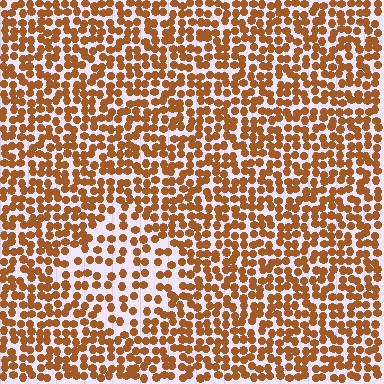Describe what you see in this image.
The image contains small brown elements arranged at two different densities. A diamond-shaped region is visible where the elements are less densely packed than the surrounding area.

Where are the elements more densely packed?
The elements are more densely packed outside the diamond boundary.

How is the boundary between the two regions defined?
The boundary is defined by a change in element density (approximately 1.7x ratio). All elements are the same color, size, and shape.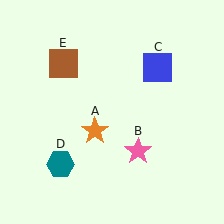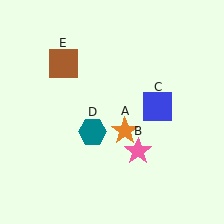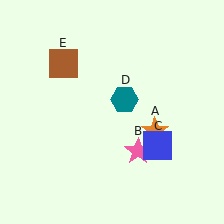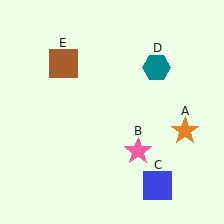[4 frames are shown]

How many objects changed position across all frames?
3 objects changed position: orange star (object A), blue square (object C), teal hexagon (object D).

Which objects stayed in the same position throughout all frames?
Pink star (object B) and brown square (object E) remained stationary.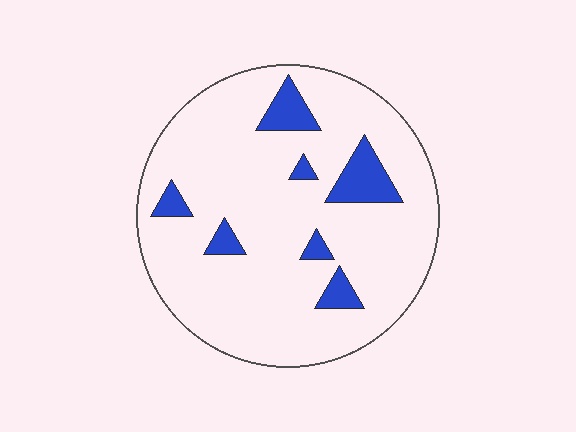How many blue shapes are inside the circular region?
7.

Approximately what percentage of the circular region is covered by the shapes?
Approximately 10%.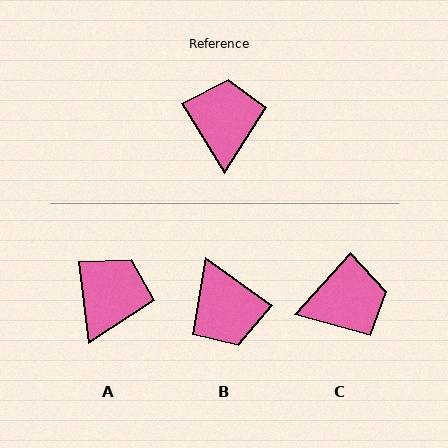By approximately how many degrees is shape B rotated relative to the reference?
Approximately 157 degrees clockwise.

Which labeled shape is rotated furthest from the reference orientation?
B, about 157 degrees away.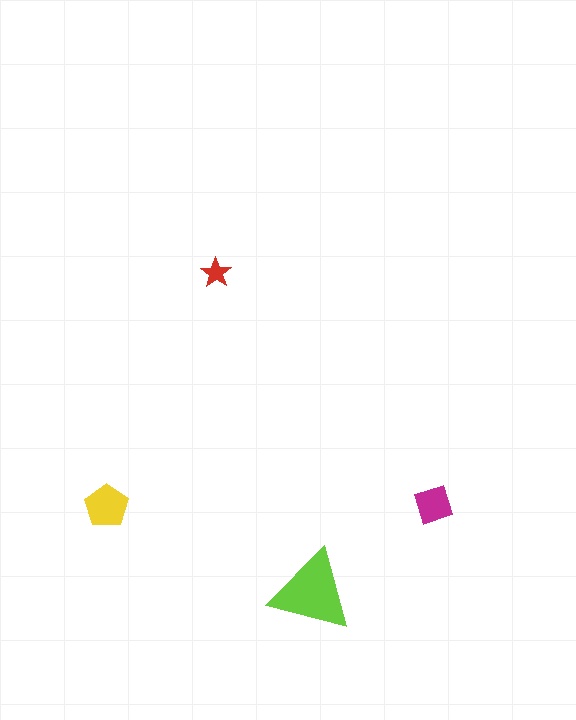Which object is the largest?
The lime triangle.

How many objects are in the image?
There are 4 objects in the image.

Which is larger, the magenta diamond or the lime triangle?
The lime triangle.